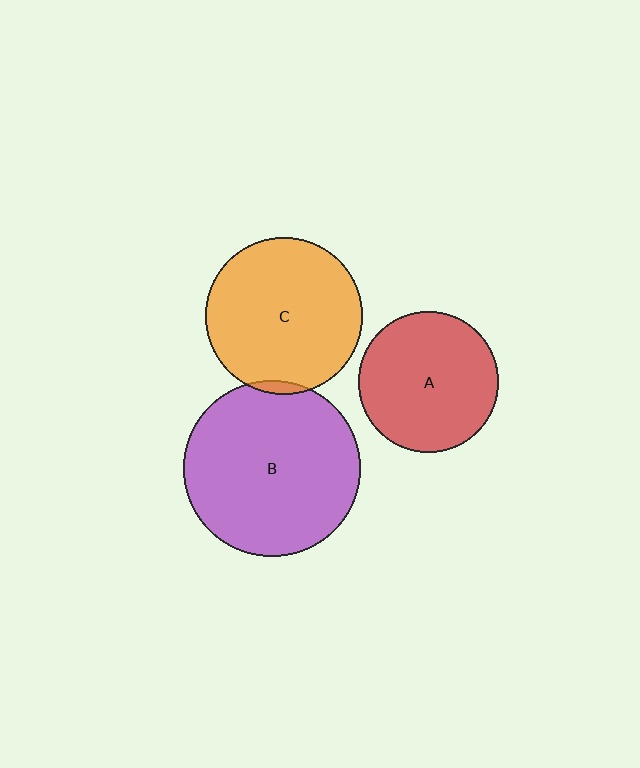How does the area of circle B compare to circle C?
Approximately 1.3 times.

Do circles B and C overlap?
Yes.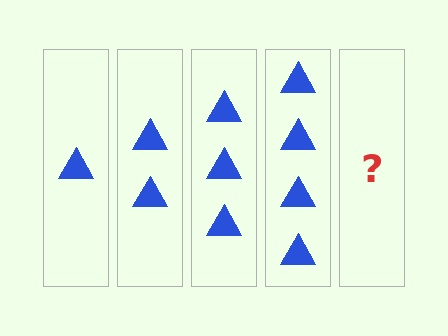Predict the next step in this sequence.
The next step is 5 triangles.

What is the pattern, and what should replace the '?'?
The pattern is that each step adds one more triangle. The '?' should be 5 triangles.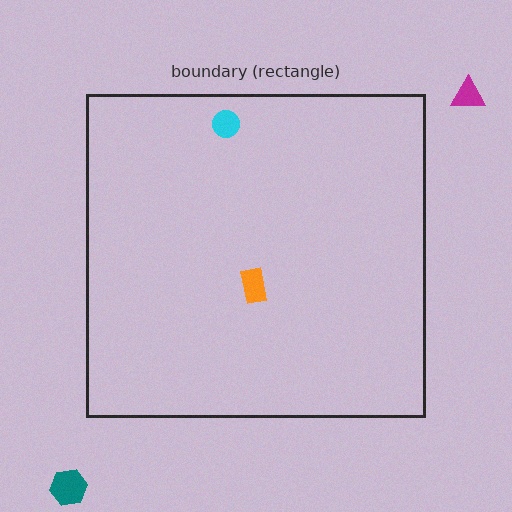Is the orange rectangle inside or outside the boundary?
Inside.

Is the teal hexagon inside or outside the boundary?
Outside.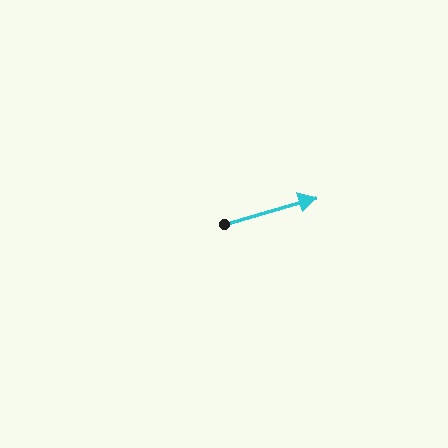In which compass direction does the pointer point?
East.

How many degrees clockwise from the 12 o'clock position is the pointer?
Approximately 74 degrees.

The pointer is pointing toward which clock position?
Roughly 2 o'clock.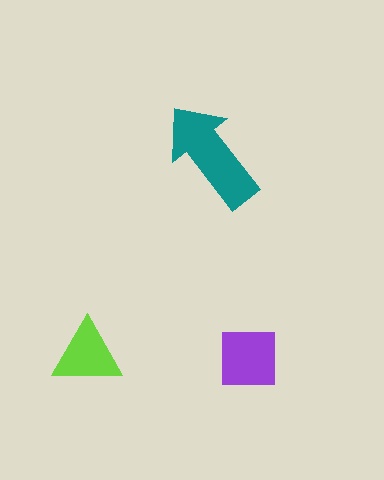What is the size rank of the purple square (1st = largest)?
2nd.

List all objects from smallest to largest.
The lime triangle, the purple square, the teal arrow.